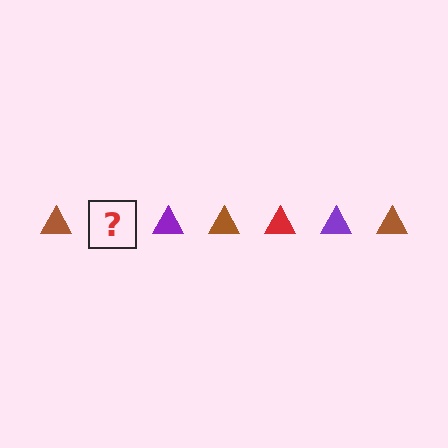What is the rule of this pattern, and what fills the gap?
The rule is that the pattern cycles through brown, red, purple triangles. The gap should be filled with a red triangle.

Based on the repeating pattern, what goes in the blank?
The blank should be a red triangle.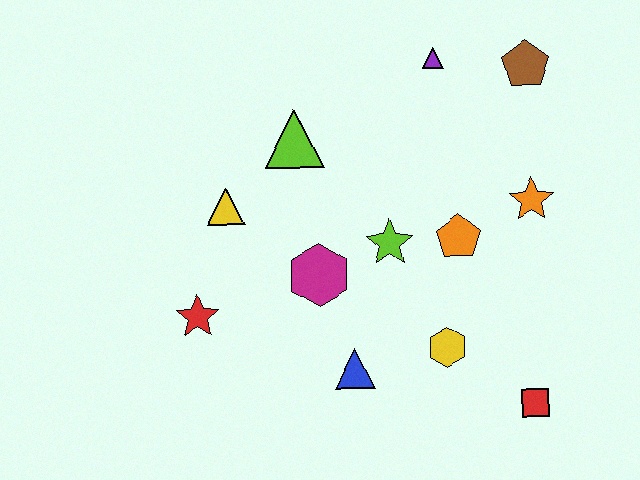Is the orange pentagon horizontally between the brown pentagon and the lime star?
Yes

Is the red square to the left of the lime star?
No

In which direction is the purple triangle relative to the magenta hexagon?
The purple triangle is above the magenta hexagon.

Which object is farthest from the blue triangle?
The brown pentagon is farthest from the blue triangle.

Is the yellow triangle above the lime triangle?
No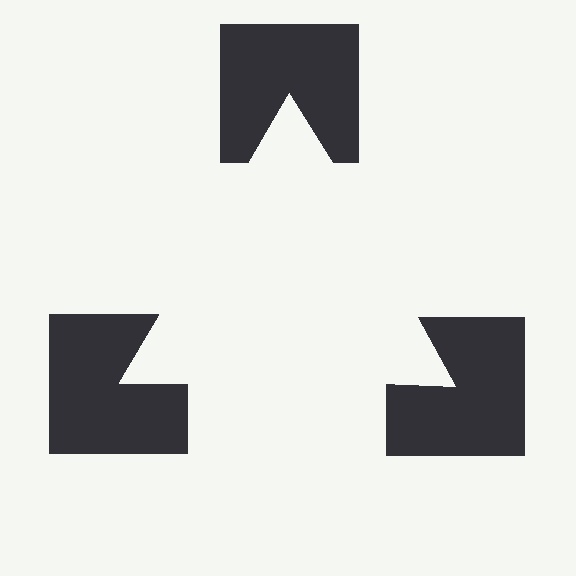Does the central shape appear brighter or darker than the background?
It typically appears slightly brighter than the background, even though no actual brightness change is drawn.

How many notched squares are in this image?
There are 3 — one at each vertex of the illusory triangle.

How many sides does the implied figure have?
3 sides.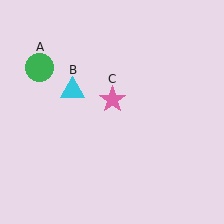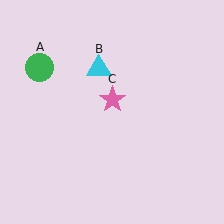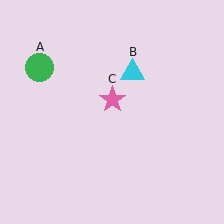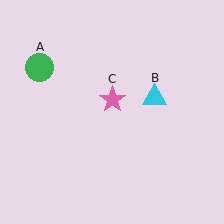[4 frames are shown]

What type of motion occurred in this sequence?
The cyan triangle (object B) rotated clockwise around the center of the scene.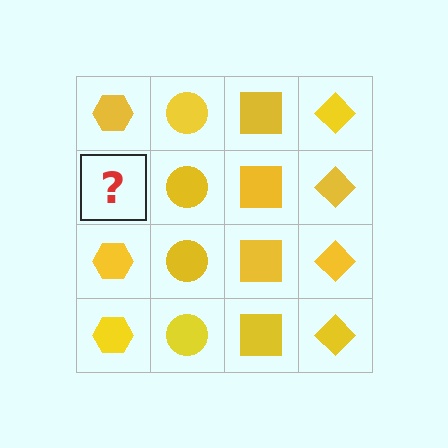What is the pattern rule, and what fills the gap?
The rule is that each column has a consistent shape. The gap should be filled with a yellow hexagon.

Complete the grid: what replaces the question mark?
The question mark should be replaced with a yellow hexagon.